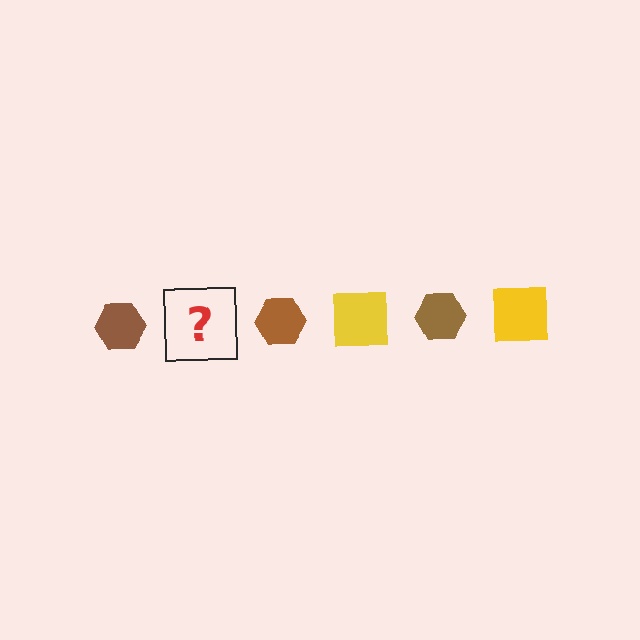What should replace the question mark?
The question mark should be replaced with a yellow square.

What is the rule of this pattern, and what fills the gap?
The rule is that the pattern alternates between brown hexagon and yellow square. The gap should be filled with a yellow square.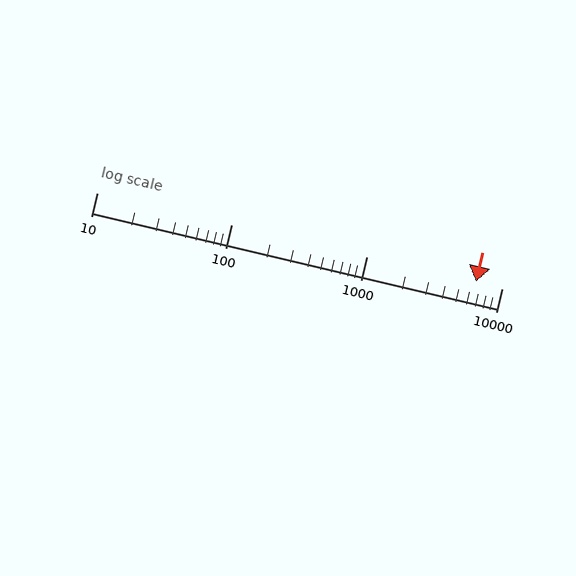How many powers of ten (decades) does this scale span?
The scale spans 3 decades, from 10 to 10000.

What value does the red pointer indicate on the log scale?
The pointer indicates approximately 6400.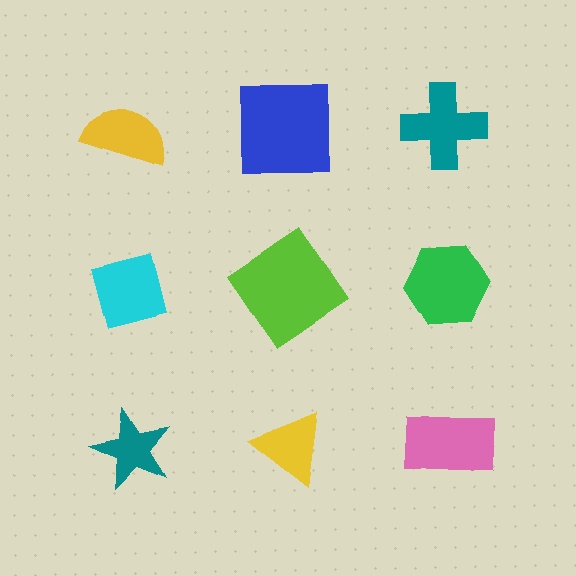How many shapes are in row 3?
3 shapes.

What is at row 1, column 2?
A blue square.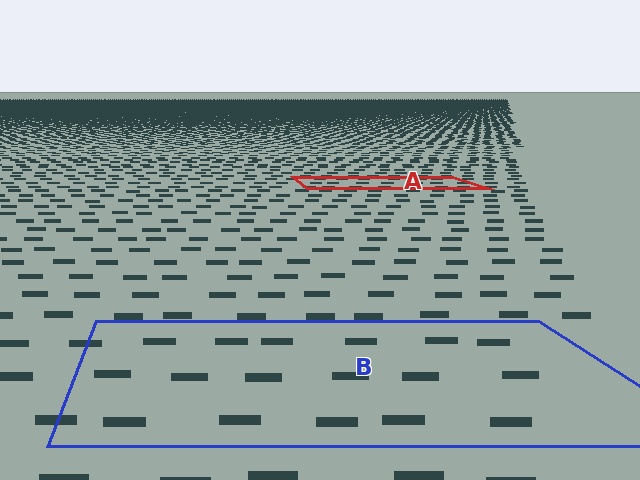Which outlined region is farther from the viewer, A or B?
Region A is farther from the viewer — the texture elements inside it appear smaller and more densely packed.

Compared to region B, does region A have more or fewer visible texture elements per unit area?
Region A has more texture elements per unit area — they are packed more densely because it is farther away.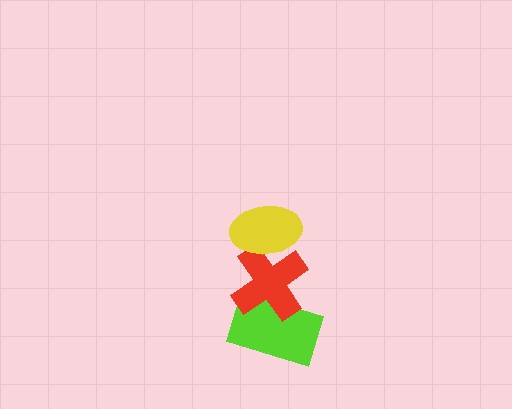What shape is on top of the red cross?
The yellow ellipse is on top of the red cross.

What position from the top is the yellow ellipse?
The yellow ellipse is 1st from the top.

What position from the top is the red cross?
The red cross is 2nd from the top.